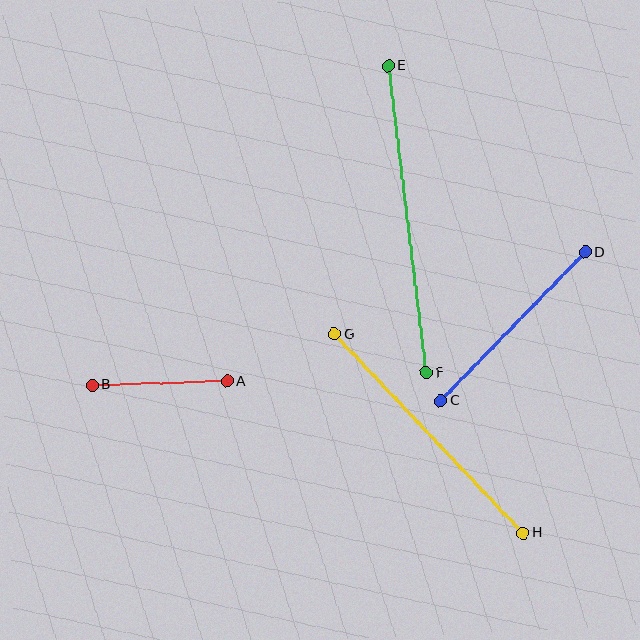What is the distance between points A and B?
The distance is approximately 135 pixels.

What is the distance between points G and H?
The distance is approximately 274 pixels.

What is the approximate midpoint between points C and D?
The midpoint is at approximately (513, 326) pixels.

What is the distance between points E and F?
The distance is approximately 310 pixels.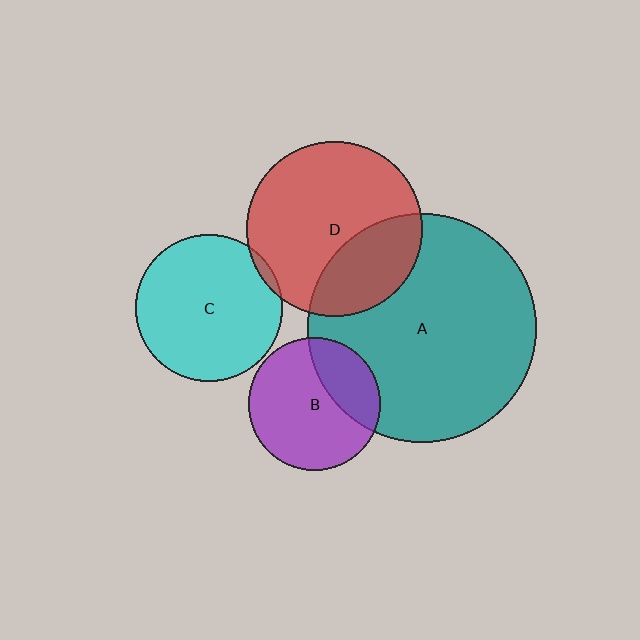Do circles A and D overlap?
Yes.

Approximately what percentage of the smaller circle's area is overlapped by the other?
Approximately 30%.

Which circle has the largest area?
Circle A (teal).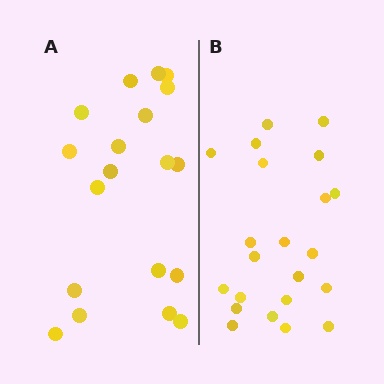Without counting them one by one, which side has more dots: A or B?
Region B (the right region) has more dots.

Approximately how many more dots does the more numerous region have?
Region B has just a few more — roughly 2 or 3 more dots than region A.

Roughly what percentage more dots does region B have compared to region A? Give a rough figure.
About 15% more.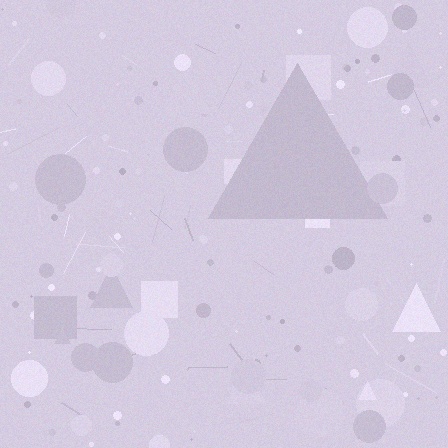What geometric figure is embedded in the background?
A triangle is embedded in the background.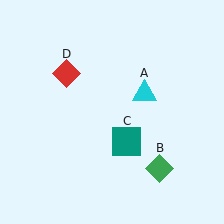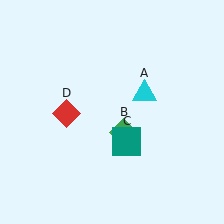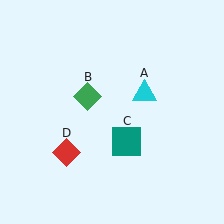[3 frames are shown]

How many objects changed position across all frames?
2 objects changed position: green diamond (object B), red diamond (object D).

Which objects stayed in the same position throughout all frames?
Cyan triangle (object A) and teal square (object C) remained stationary.